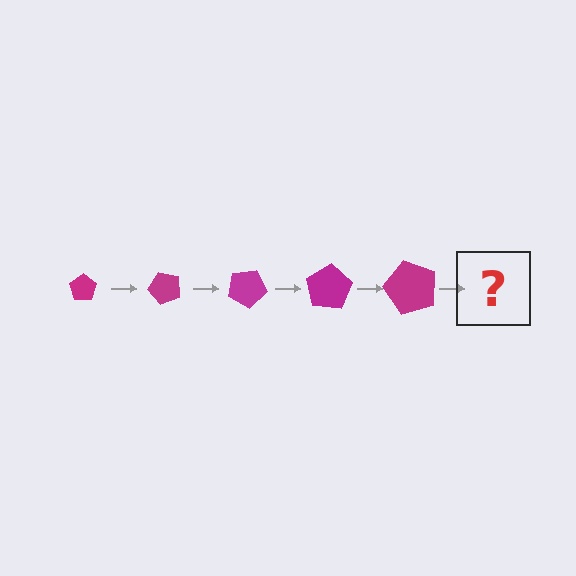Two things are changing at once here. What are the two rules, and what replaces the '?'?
The two rules are that the pentagon grows larger each step and it rotates 50 degrees each step. The '?' should be a pentagon, larger than the previous one and rotated 250 degrees from the start.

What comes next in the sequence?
The next element should be a pentagon, larger than the previous one and rotated 250 degrees from the start.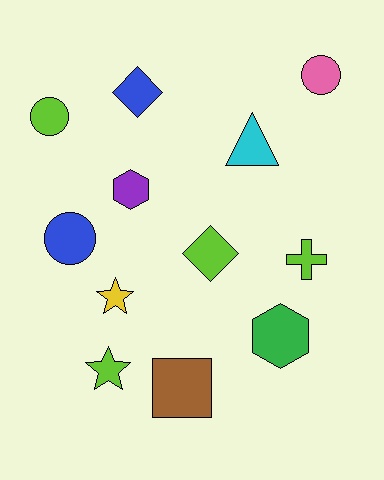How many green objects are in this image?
There is 1 green object.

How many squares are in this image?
There is 1 square.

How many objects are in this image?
There are 12 objects.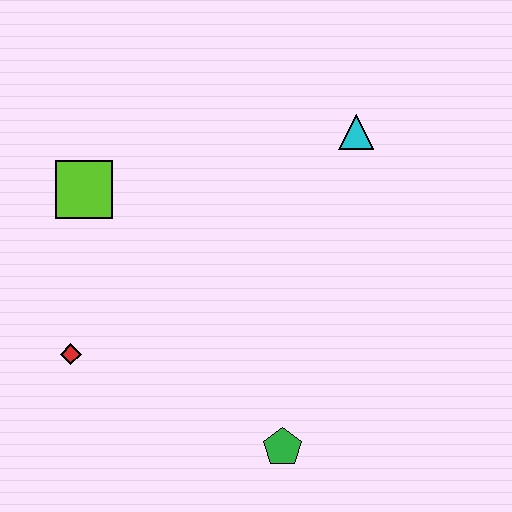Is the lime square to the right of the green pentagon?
No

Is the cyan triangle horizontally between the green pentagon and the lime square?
No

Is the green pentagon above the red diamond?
No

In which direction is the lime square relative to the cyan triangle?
The lime square is to the left of the cyan triangle.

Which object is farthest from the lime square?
The green pentagon is farthest from the lime square.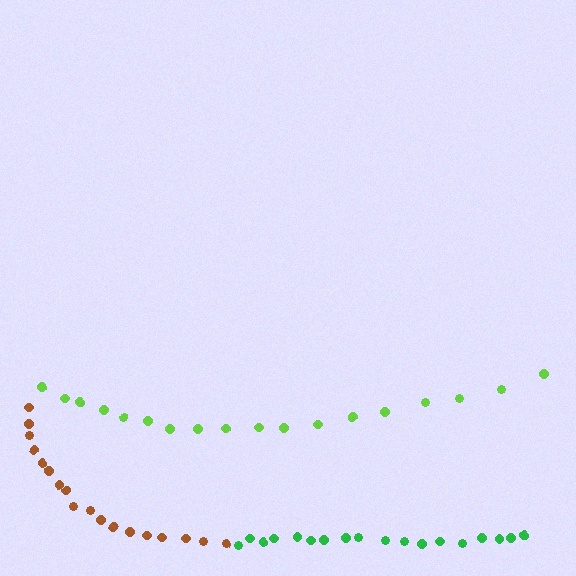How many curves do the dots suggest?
There are 3 distinct paths.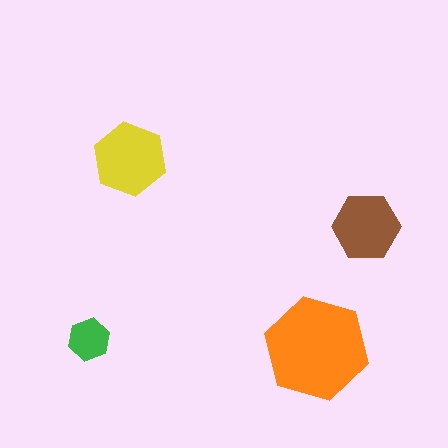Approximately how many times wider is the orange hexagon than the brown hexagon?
About 1.5 times wider.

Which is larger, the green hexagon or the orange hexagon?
The orange one.